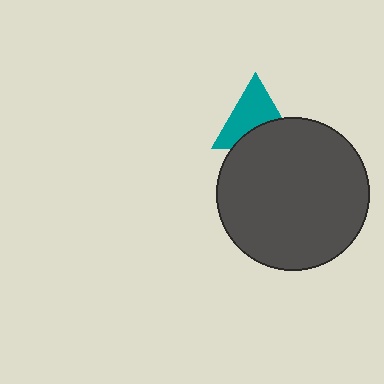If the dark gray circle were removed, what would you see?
You would see the complete teal triangle.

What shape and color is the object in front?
The object in front is a dark gray circle.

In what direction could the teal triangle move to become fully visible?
The teal triangle could move up. That would shift it out from behind the dark gray circle entirely.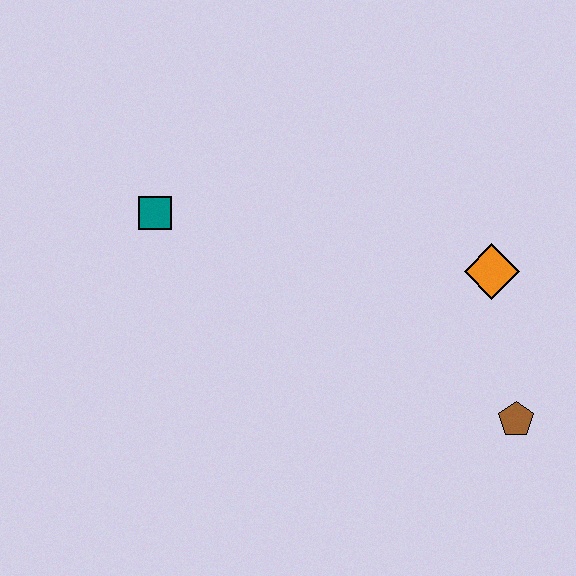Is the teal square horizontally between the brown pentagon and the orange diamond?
No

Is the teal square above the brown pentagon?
Yes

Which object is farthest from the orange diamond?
The teal square is farthest from the orange diamond.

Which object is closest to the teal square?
The orange diamond is closest to the teal square.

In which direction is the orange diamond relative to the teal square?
The orange diamond is to the right of the teal square.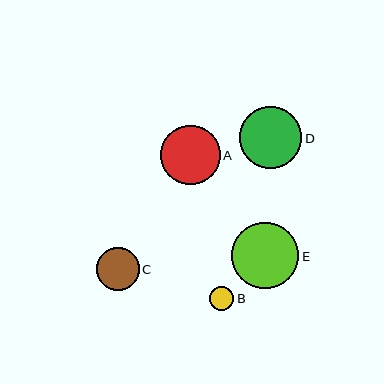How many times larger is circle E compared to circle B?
Circle E is approximately 2.8 times the size of circle B.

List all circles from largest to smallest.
From largest to smallest: E, D, A, C, B.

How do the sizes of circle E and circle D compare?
Circle E and circle D are approximately the same size.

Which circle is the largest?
Circle E is the largest with a size of approximately 67 pixels.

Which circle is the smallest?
Circle B is the smallest with a size of approximately 24 pixels.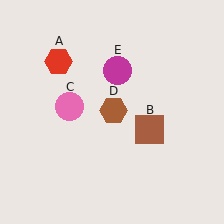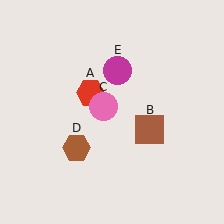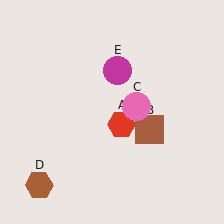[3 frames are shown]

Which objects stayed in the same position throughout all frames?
Brown square (object B) and magenta circle (object E) remained stationary.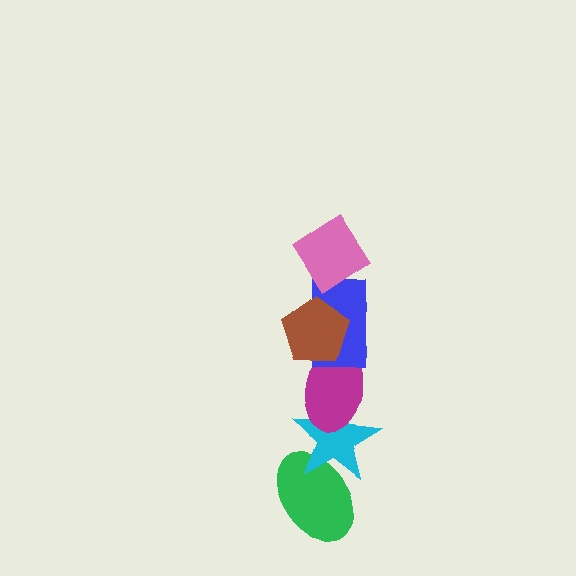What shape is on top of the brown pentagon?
The pink diamond is on top of the brown pentagon.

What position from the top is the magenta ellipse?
The magenta ellipse is 4th from the top.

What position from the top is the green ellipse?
The green ellipse is 6th from the top.